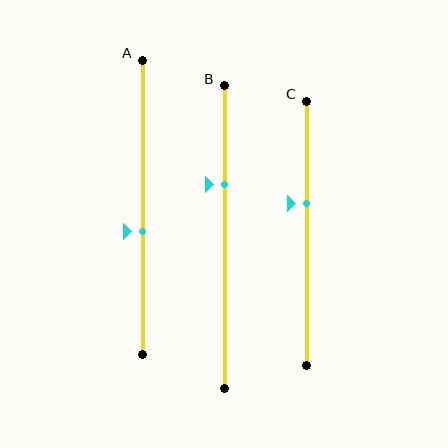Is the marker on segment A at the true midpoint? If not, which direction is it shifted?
No, the marker on segment A is shifted downward by about 8% of the segment length.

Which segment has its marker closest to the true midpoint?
Segment A has its marker closest to the true midpoint.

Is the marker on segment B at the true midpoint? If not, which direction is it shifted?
No, the marker on segment B is shifted upward by about 17% of the segment length.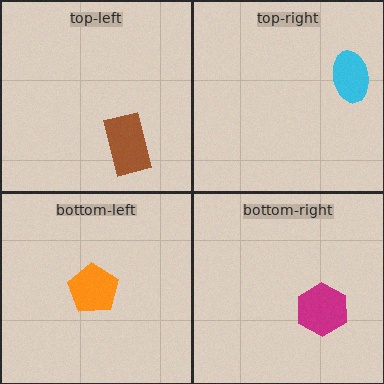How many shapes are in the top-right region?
1.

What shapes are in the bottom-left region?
The orange pentagon.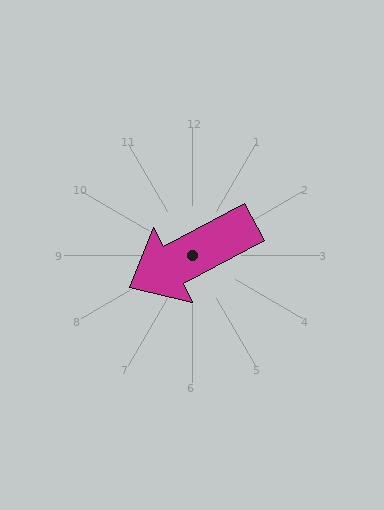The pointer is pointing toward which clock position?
Roughly 8 o'clock.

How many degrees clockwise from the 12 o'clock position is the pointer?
Approximately 242 degrees.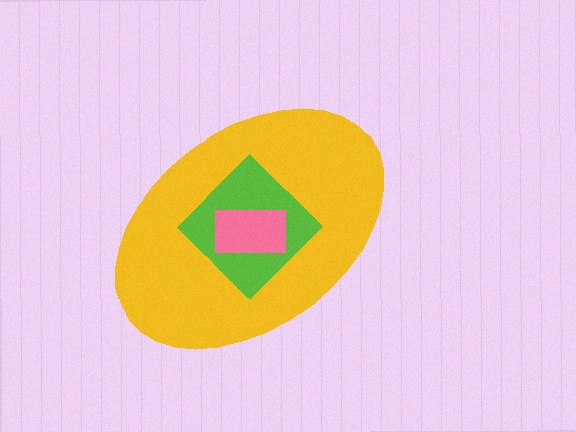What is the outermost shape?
The yellow ellipse.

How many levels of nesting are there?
3.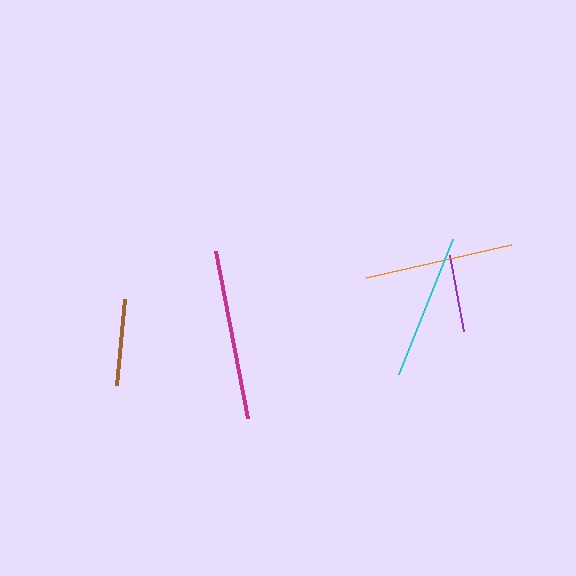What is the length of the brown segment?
The brown segment is approximately 87 pixels long.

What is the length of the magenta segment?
The magenta segment is approximately 170 pixels long.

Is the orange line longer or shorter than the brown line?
The orange line is longer than the brown line.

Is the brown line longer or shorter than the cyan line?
The cyan line is longer than the brown line.